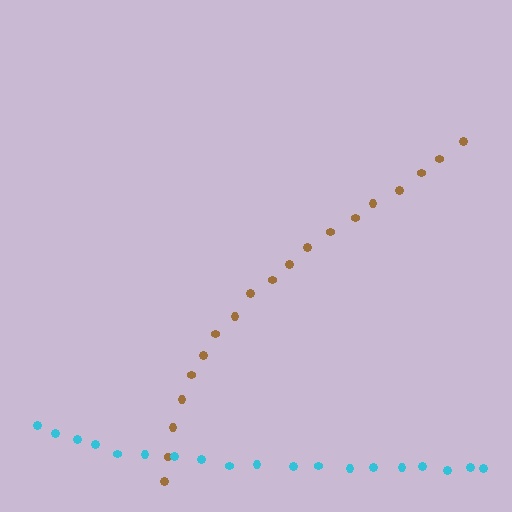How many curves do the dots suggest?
There are 2 distinct paths.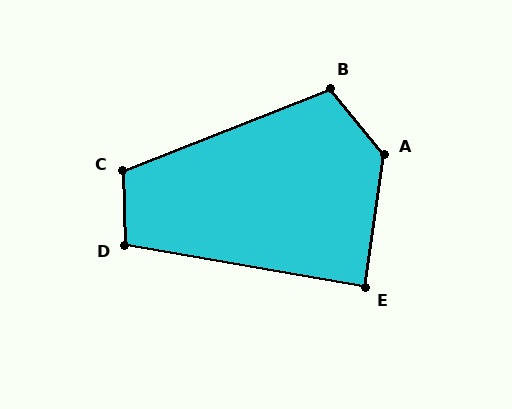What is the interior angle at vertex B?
Approximately 108 degrees (obtuse).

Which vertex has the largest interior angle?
A, at approximately 133 degrees.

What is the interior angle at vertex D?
Approximately 101 degrees (obtuse).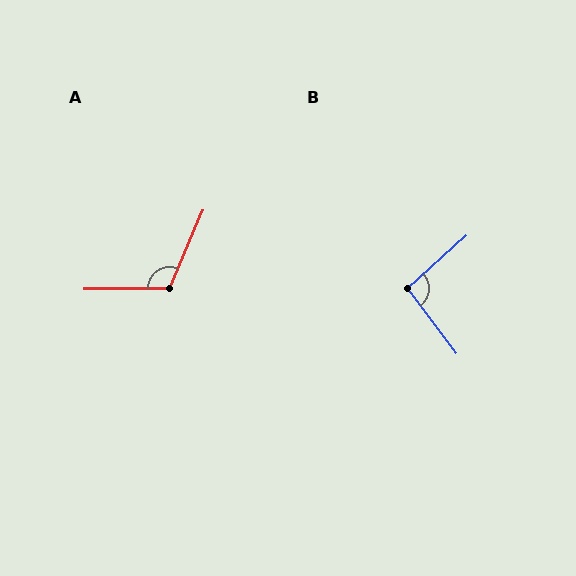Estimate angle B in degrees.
Approximately 95 degrees.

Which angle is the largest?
A, at approximately 114 degrees.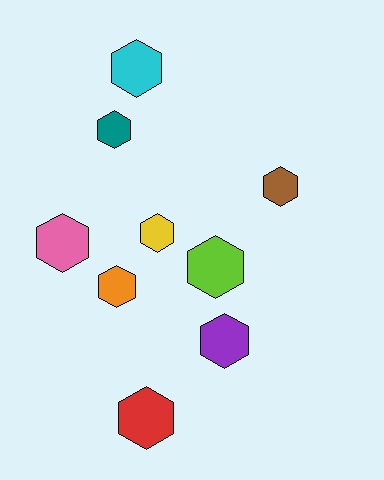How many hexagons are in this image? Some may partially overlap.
There are 9 hexagons.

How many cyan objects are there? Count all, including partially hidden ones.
There is 1 cyan object.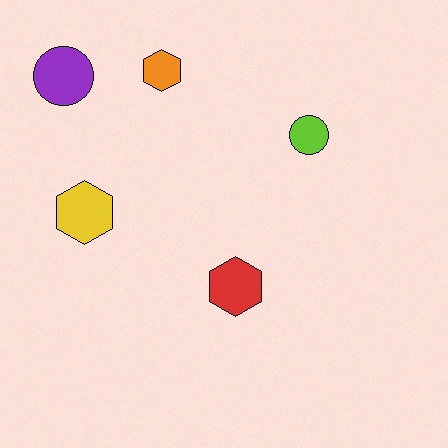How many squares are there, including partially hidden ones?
There are no squares.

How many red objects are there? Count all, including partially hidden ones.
There is 1 red object.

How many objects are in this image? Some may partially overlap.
There are 5 objects.